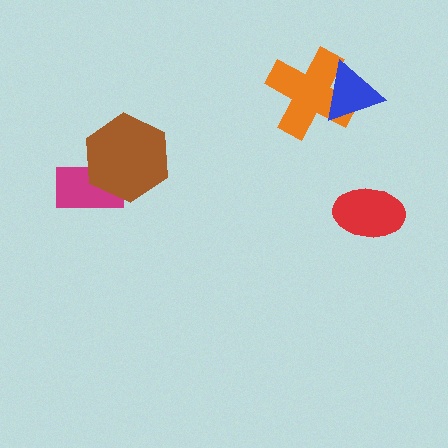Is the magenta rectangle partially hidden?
Yes, it is partially covered by another shape.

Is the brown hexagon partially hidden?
No, no other shape covers it.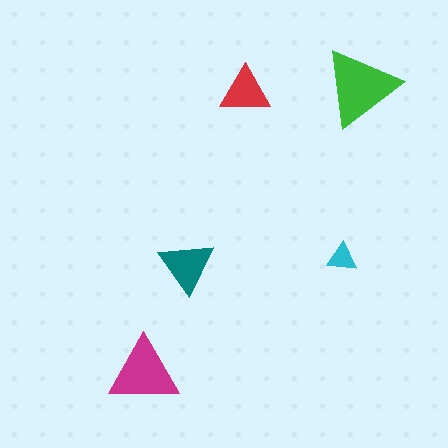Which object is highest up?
The green triangle is topmost.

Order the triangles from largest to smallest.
the green one, the magenta one, the teal one, the red one, the cyan one.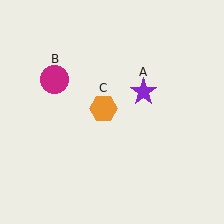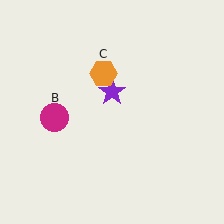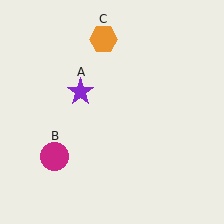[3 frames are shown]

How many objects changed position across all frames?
3 objects changed position: purple star (object A), magenta circle (object B), orange hexagon (object C).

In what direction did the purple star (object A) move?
The purple star (object A) moved left.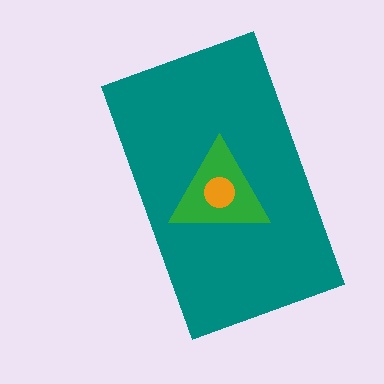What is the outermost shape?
The teal rectangle.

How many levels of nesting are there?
3.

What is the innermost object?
The orange circle.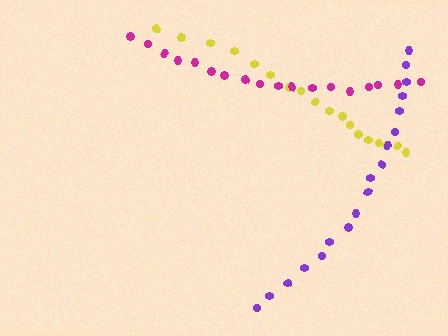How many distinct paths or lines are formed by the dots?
There are 3 distinct paths.